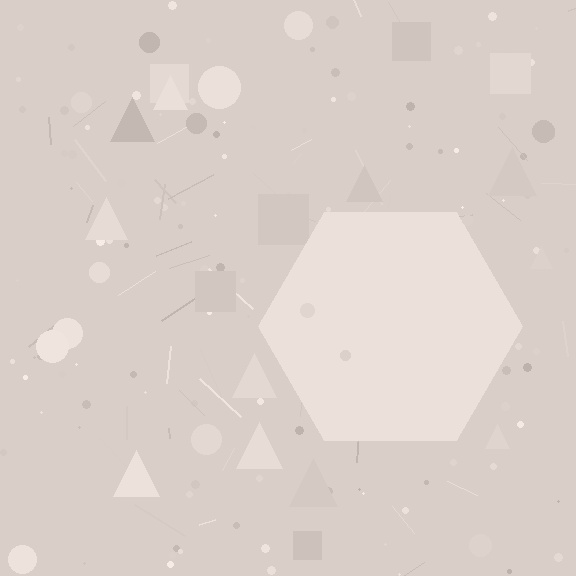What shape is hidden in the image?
A hexagon is hidden in the image.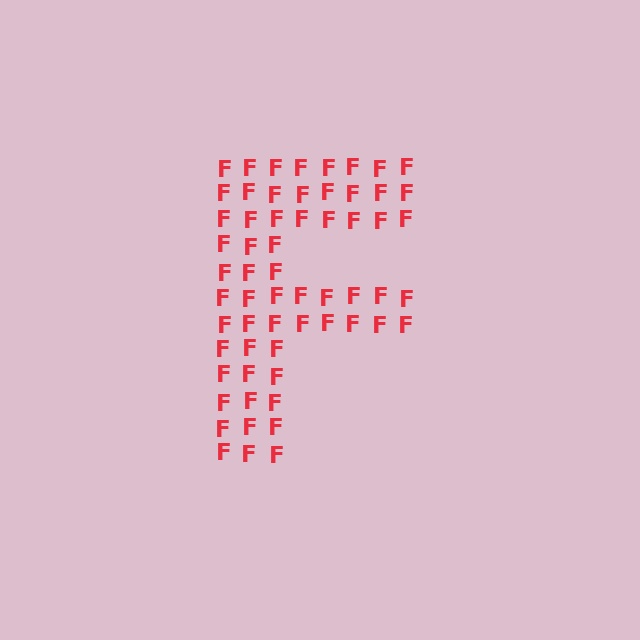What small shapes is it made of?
It is made of small letter F's.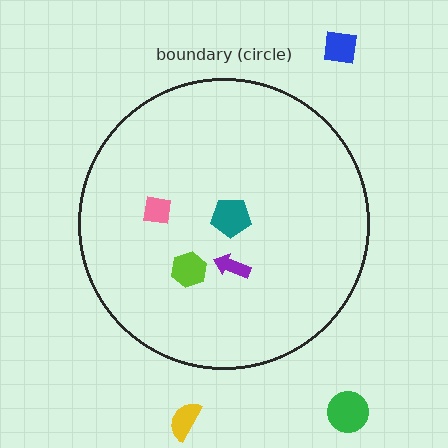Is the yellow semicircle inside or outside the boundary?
Outside.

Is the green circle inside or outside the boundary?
Outside.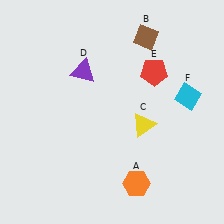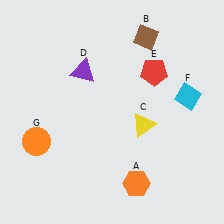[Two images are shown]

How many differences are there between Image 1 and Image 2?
There is 1 difference between the two images.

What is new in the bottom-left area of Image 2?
An orange circle (G) was added in the bottom-left area of Image 2.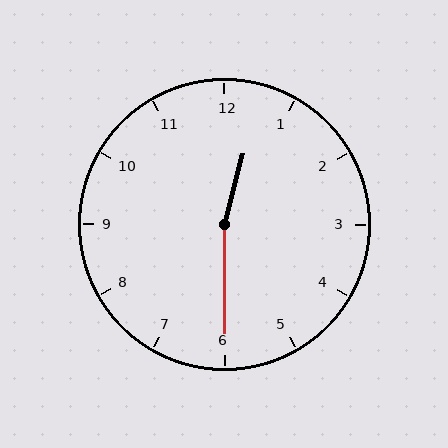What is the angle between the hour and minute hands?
Approximately 165 degrees.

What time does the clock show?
12:30.